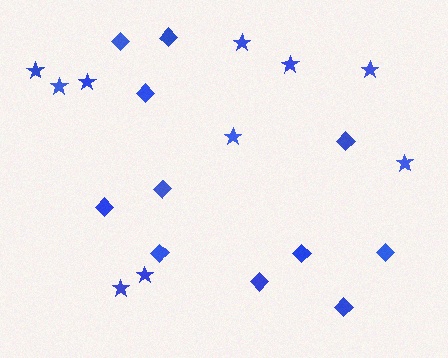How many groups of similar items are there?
There are 2 groups: one group of diamonds (11) and one group of stars (10).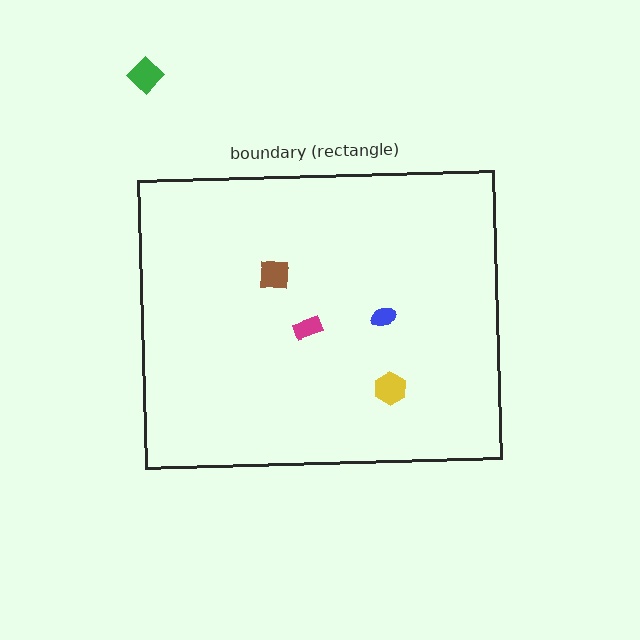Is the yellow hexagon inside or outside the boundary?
Inside.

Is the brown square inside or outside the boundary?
Inside.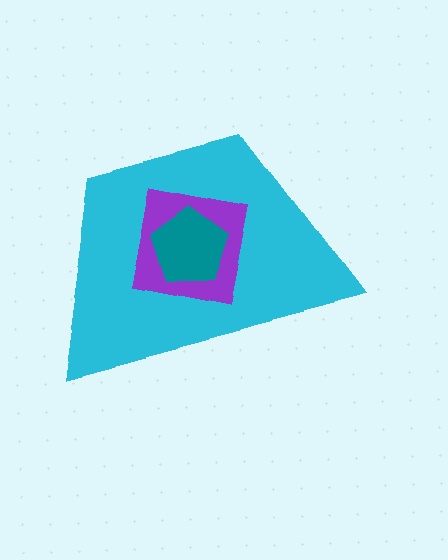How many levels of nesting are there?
3.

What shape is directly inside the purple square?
The teal pentagon.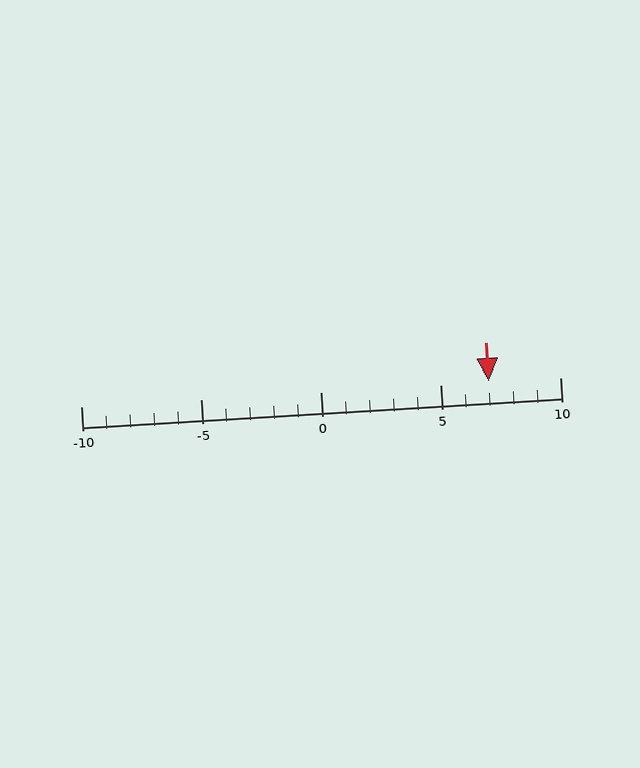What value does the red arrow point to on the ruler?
The red arrow points to approximately 7.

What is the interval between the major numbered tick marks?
The major tick marks are spaced 5 units apart.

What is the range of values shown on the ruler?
The ruler shows values from -10 to 10.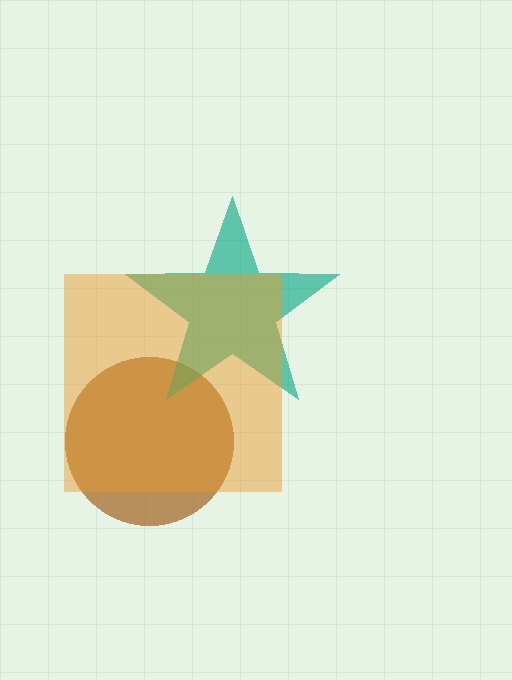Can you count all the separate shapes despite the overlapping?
Yes, there are 3 separate shapes.